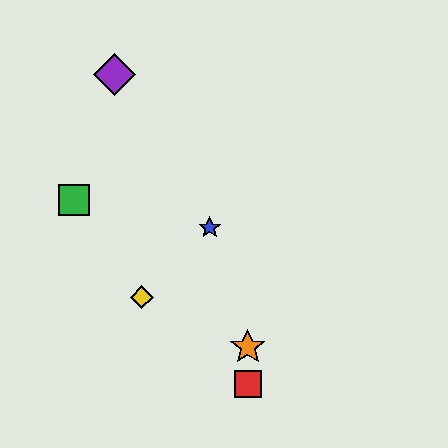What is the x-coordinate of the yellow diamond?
The yellow diamond is at x≈142.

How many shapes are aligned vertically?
2 shapes (the red square, the orange star) are aligned vertically.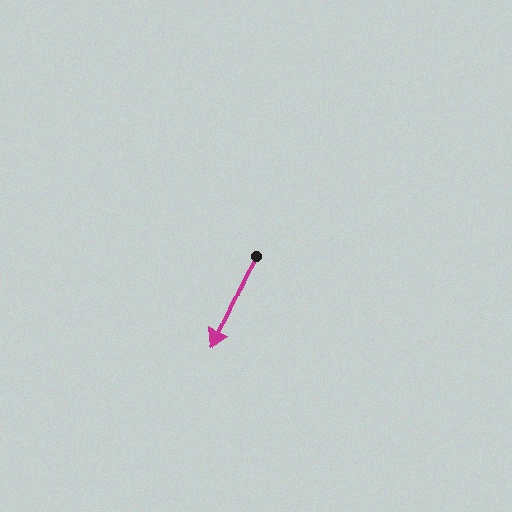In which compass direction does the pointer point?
Southwest.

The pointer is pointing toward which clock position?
Roughly 7 o'clock.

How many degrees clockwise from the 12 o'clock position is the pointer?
Approximately 204 degrees.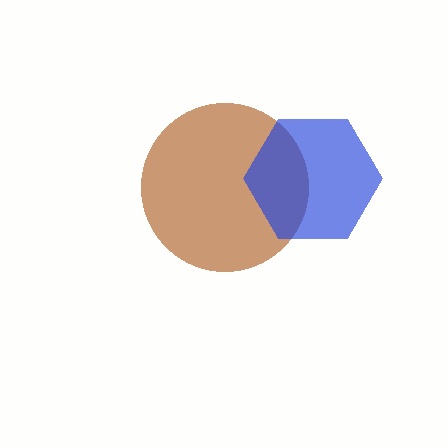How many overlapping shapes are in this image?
There are 2 overlapping shapes in the image.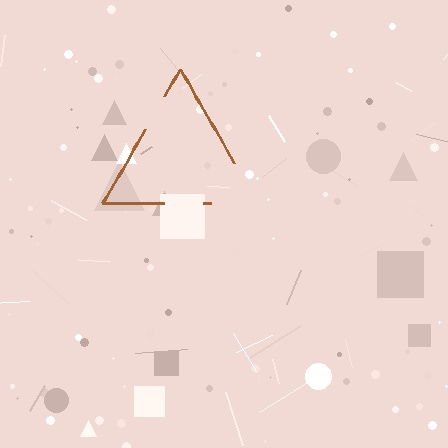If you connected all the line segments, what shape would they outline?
They would outline a triangle.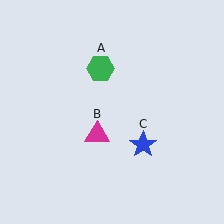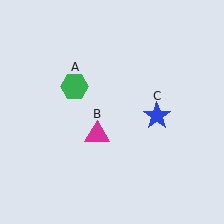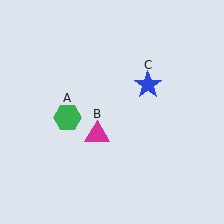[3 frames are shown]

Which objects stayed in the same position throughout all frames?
Magenta triangle (object B) remained stationary.